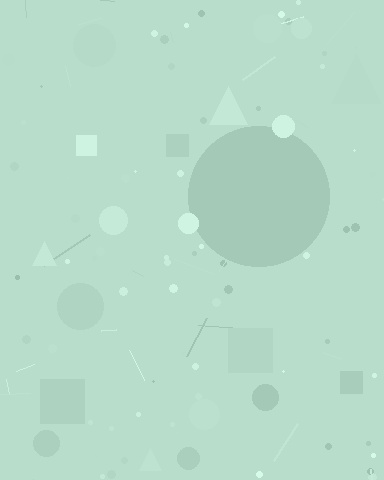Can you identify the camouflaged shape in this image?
The camouflaged shape is a circle.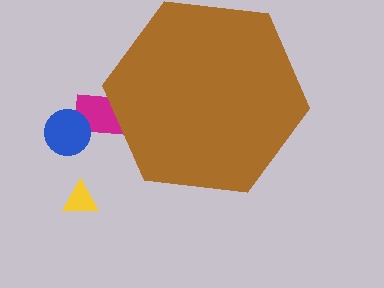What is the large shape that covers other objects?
A brown hexagon.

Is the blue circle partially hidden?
No, the blue circle is fully visible.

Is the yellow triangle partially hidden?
No, the yellow triangle is fully visible.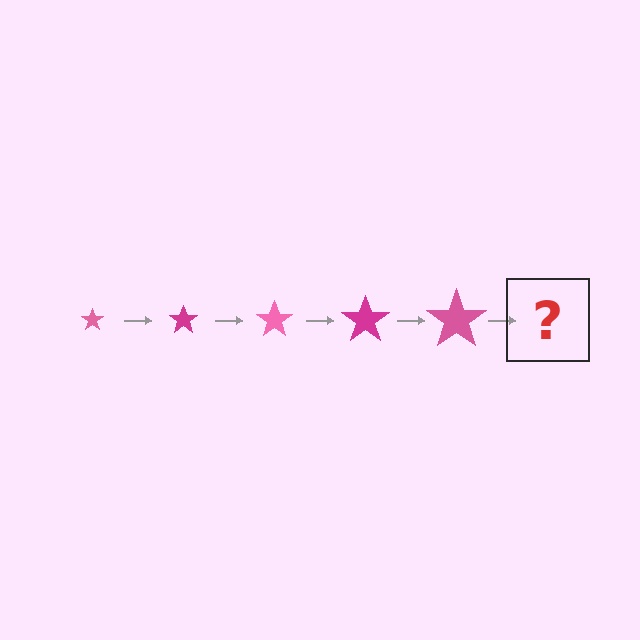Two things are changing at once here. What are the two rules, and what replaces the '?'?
The two rules are that the star grows larger each step and the color cycles through pink and magenta. The '?' should be a magenta star, larger than the previous one.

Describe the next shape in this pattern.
It should be a magenta star, larger than the previous one.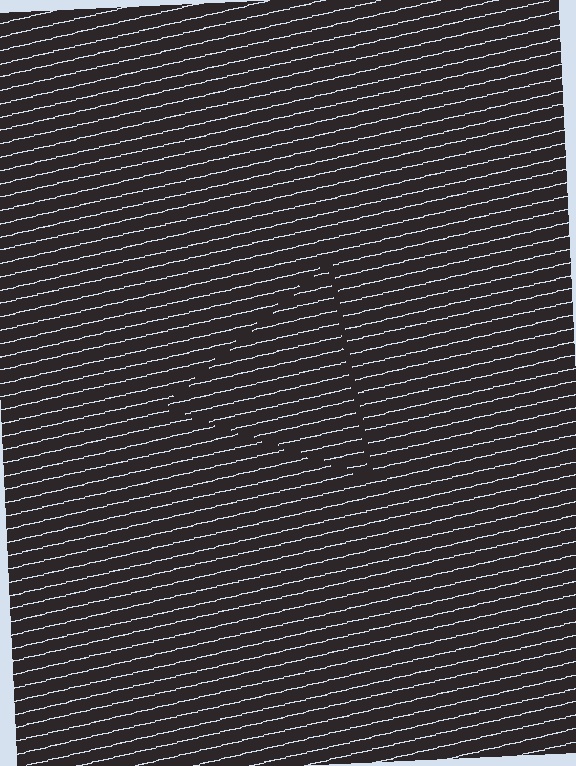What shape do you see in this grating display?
An illusory triangle. The interior of the shape contains the same grating, shifted by half a period — the contour is defined by the phase discontinuity where line-ends from the inner and outer gratings abut.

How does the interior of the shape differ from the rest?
The interior of the shape contains the same grating, shifted by half a period — the contour is defined by the phase discontinuity where line-ends from the inner and outer gratings abut.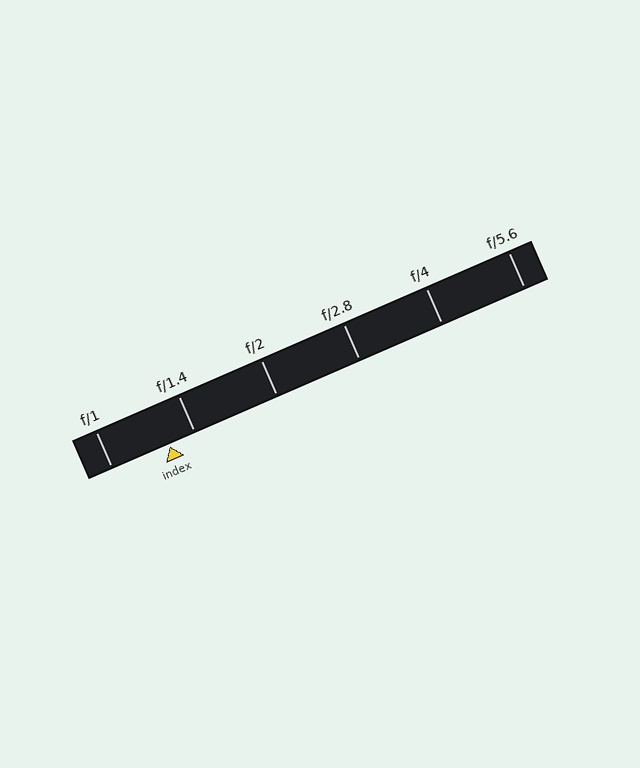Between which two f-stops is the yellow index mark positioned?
The index mark is between f/1 and f/1.4.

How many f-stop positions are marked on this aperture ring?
There are 6 f-stop positions marked.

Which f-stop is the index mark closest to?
The index mark is closest to f/1.4.